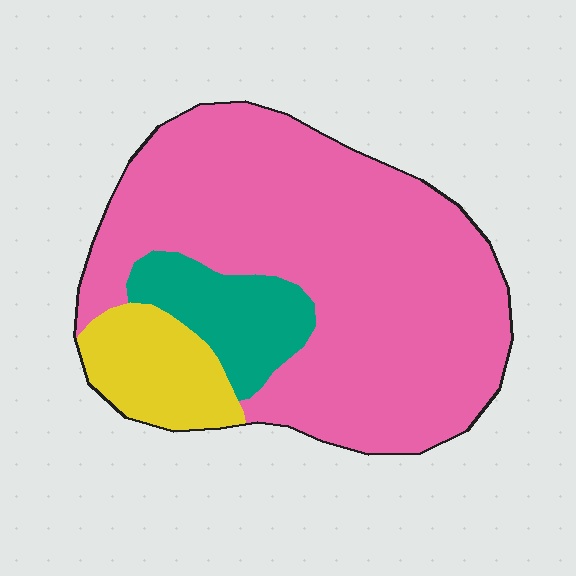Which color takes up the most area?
Pink, at roughly 75%.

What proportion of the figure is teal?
Teal covers roughly 15% of the figure.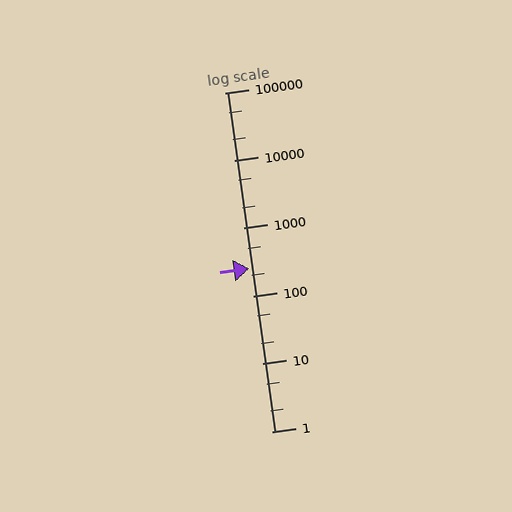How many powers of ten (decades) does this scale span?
The scale spans 5 decades, from 1 to 100000.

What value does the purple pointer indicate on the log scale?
The pointer indicates approximately 250.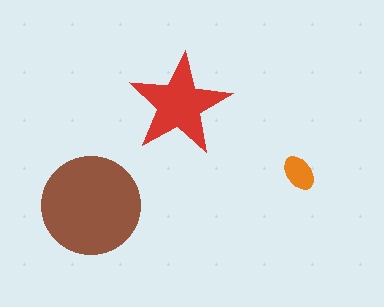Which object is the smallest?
The orange ellipse.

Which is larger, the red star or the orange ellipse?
The red star.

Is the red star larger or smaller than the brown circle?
Smaller.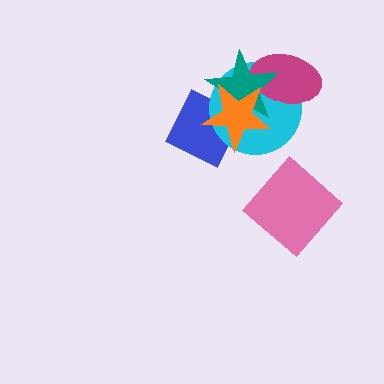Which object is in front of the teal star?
The orange star is in front of the teal star.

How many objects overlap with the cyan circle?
4 objects overlap with the cyan circle.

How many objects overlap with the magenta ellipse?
3 objects overlap with the magenta ellipse.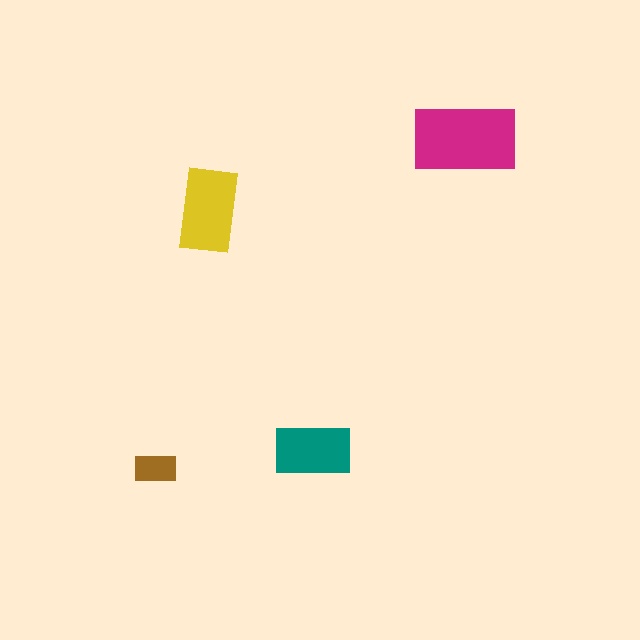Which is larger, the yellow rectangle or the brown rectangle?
The yellow one.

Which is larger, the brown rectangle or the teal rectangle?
The teal one.